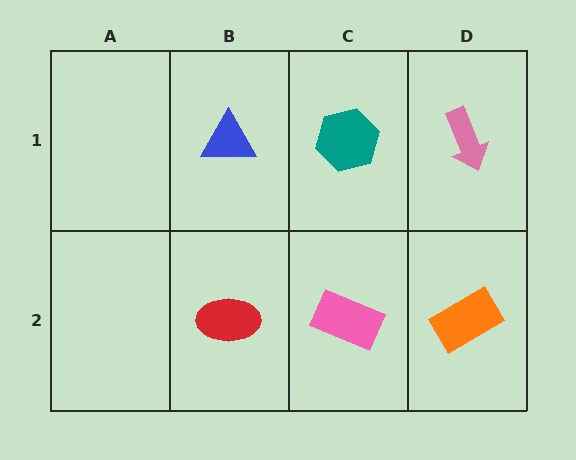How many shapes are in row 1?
3 shapes.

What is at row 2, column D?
An orange rectangle.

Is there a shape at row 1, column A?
No, that cell is empty.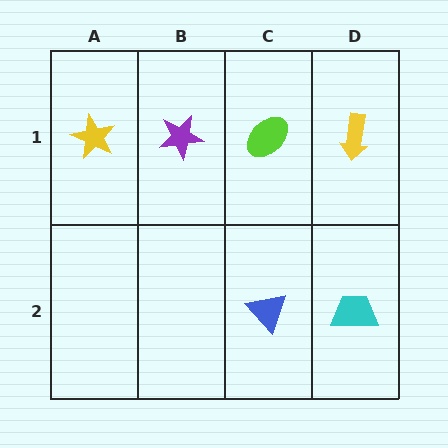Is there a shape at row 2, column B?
No, that cell is empty.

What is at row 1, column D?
A yellow arrow.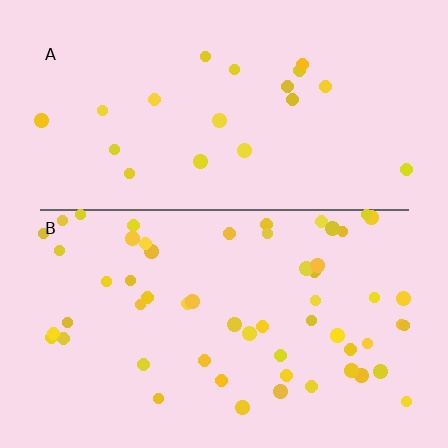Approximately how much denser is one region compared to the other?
Approximately 2.9× — region B over region A.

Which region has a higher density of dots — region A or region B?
B (the bottom).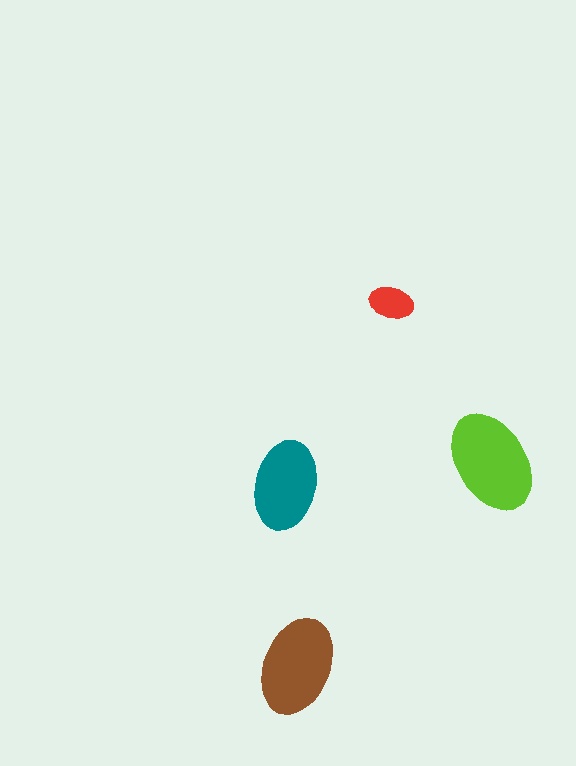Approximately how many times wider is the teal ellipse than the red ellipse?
About 2 times wider.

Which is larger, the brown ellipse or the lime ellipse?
The lime one.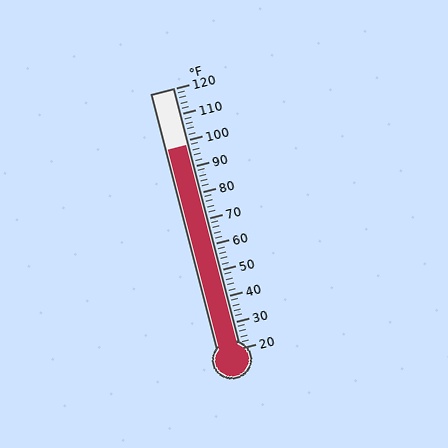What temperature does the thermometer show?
The thermometer shows approximately 98°F.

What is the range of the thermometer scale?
The thermometer scale ranges from 20°F to 120°F.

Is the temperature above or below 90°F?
The temperature is above 90°F.